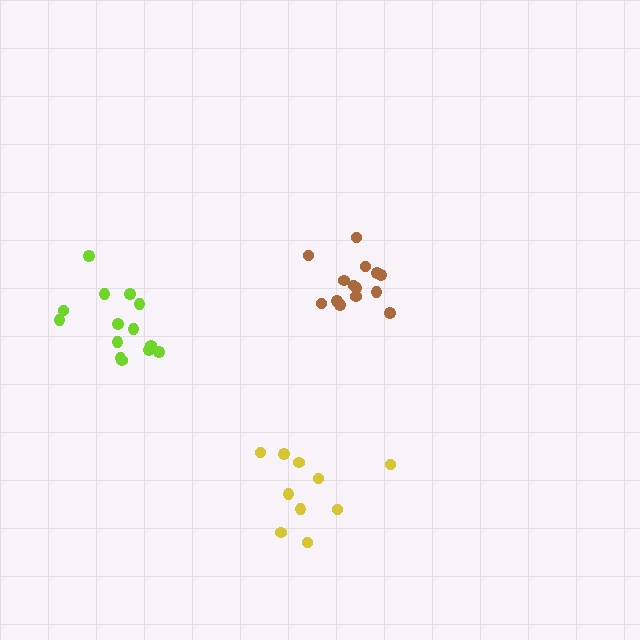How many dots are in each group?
Group 1: 10 dots, Group 2: 14 dots, Group 3: 14 dots (38 total).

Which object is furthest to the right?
The brown cluster is rightmost.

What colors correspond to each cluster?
The clusters are colored: yellow, brown, lime.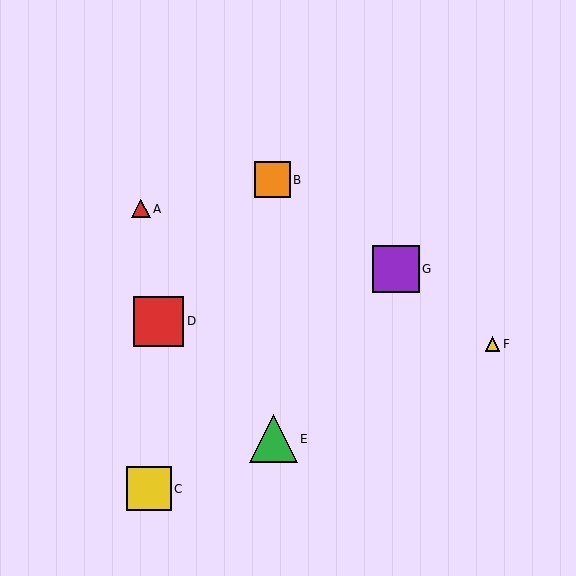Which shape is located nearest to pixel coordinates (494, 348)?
The yellow triangle (labeled F) at (493, 344) is nearest to that location.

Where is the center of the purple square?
The center of the purple square is at (396, 269).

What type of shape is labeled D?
Shape D is a red square.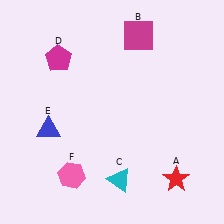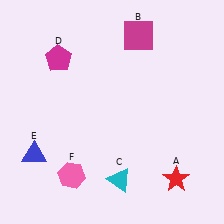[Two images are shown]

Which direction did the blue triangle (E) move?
The blue triangle (E) moved down.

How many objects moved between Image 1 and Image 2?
1 object moved between the two images.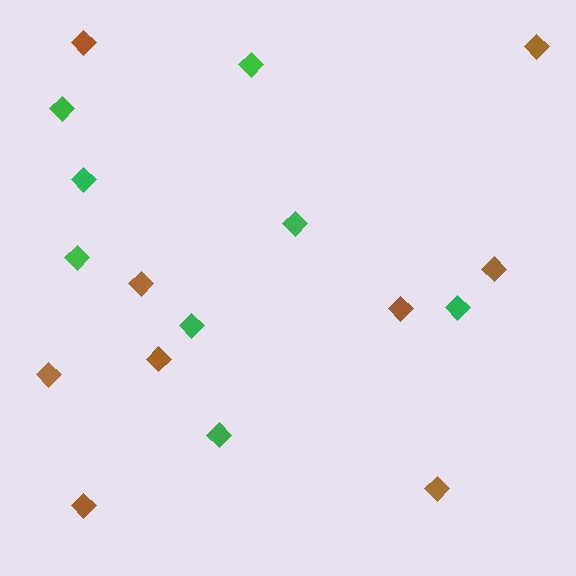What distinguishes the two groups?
There are 2 groups: one group of brown diamonds (9) and one group of green diamonds (8).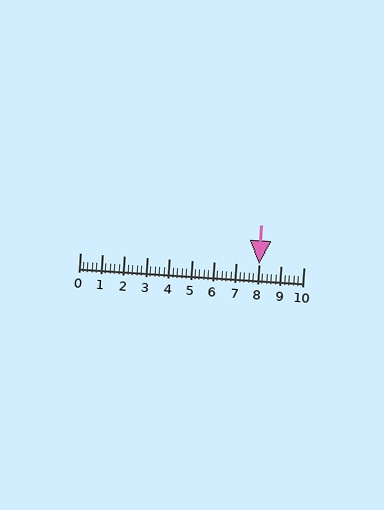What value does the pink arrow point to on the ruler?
The pink arrow points to approximately 8.0.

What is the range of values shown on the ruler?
The ruler shows values from 0 to 10.